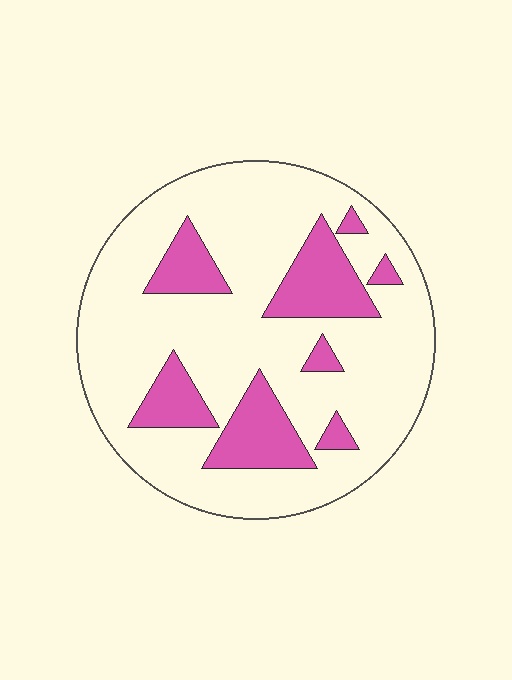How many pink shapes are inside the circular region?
8.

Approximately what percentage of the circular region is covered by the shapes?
Approximately 20%.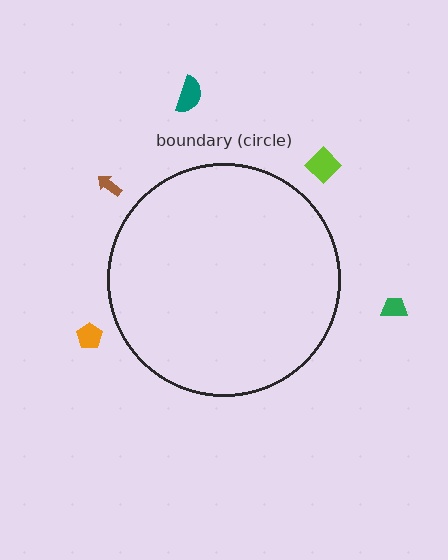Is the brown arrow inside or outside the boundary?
Outside.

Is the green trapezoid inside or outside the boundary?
Outside.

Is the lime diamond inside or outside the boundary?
Outside.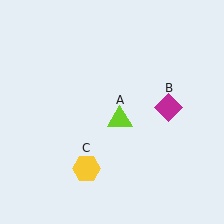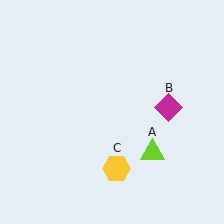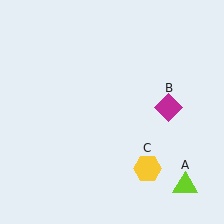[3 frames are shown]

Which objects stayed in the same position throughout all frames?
Magenta diamond (object B) remained stationary.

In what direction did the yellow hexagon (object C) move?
The yellow hexagon (object C) moved right.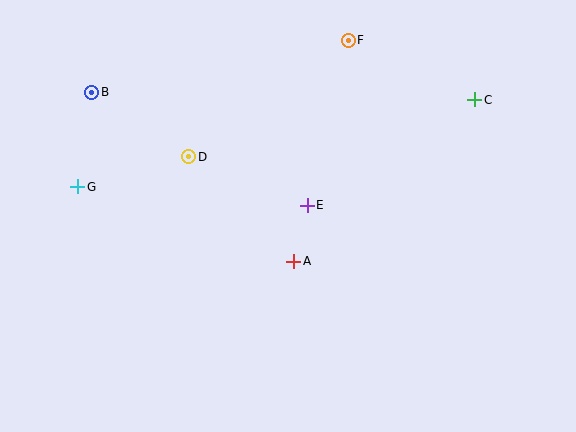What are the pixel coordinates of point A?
Point A is at (294, 262).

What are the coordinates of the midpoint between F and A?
The midpoint between F and A is at (321, 151).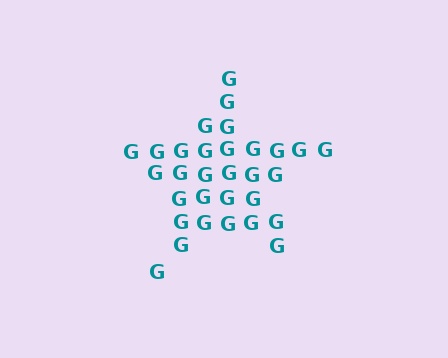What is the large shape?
The large shape is a star.